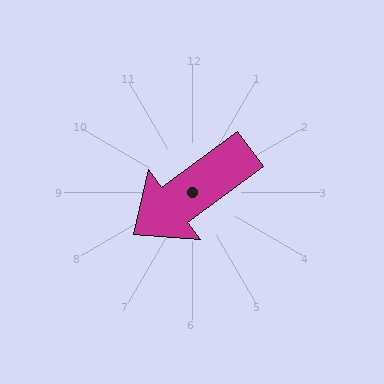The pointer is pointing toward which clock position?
Roughly 8 o'clock.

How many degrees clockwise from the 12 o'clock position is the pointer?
Approximately 234 degrees.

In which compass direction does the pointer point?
Southwest.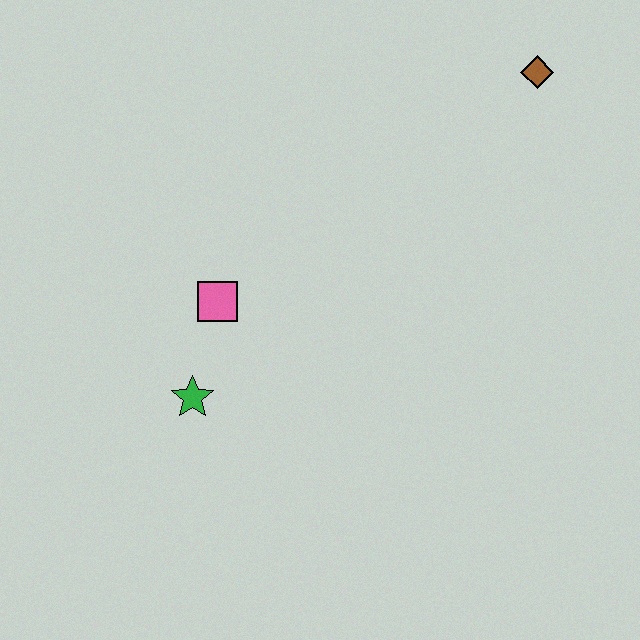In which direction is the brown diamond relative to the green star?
The brown diamond is to the right of the green star.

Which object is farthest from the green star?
The brown diamond is farthest from the green star.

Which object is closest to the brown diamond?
The pink square is closest to the brown diamond.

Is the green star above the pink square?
No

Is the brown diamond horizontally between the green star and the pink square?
No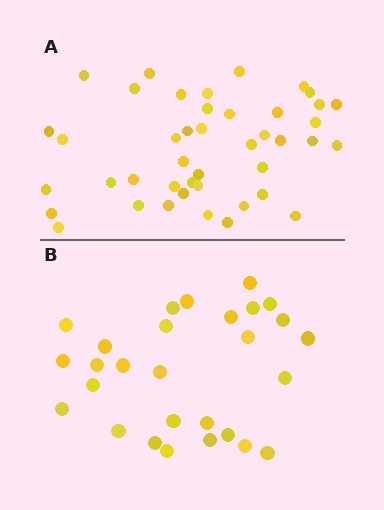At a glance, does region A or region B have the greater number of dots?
Region A (the top region) has more dots.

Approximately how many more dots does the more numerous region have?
Region A has approximately 15 more dots than region B.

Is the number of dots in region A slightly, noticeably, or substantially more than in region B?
Region A has substantially more. The ratio is roughly 1.5 to 1.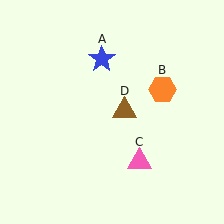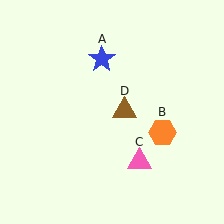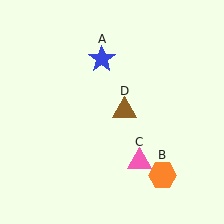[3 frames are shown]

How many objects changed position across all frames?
1 object changed position: orange hexagon (object B).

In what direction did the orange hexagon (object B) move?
The orange hexagon (object B) moved down.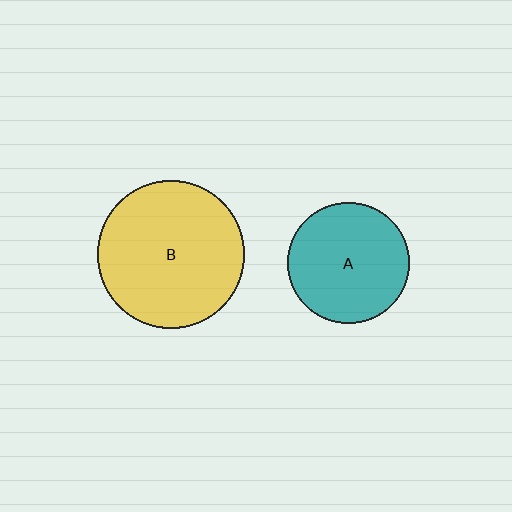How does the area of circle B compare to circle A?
Approximately 1.5 times.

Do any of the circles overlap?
No, none of the circles overlap.